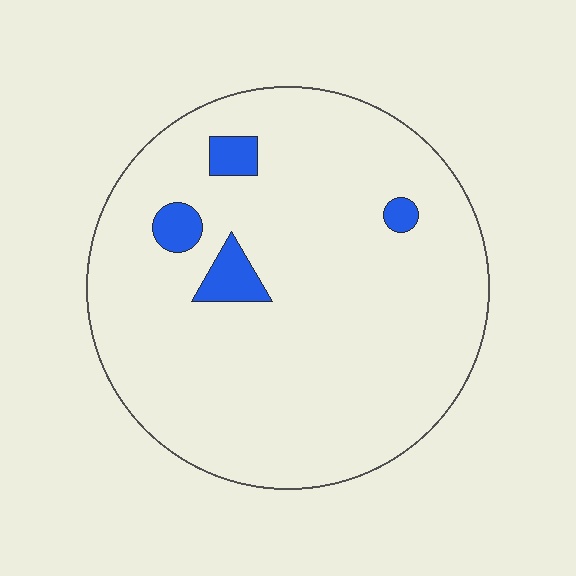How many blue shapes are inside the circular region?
4.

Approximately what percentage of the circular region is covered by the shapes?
Approximately 5%.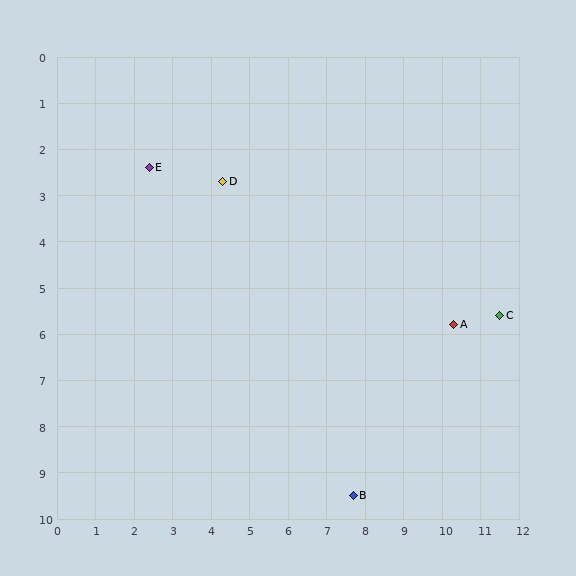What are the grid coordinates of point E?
Point E is at approximately (2.4, 2.4).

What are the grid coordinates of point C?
Point C is at approximately (11.5, 5.6).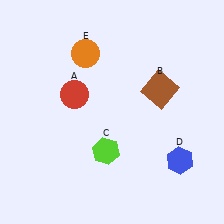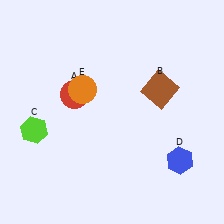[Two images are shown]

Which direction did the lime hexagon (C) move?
The lime hexagon (C) moved left.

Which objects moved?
The objects that moved are: the lime hexagon (C), the orange circle (E).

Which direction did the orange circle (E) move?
The orange circle (E) moved down.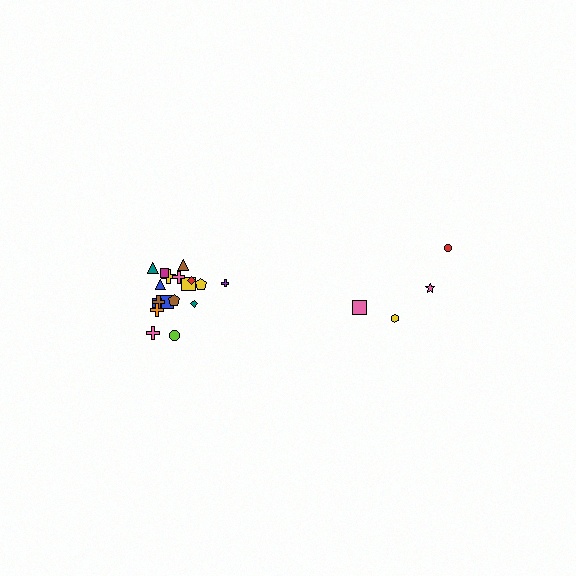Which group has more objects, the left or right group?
The left group.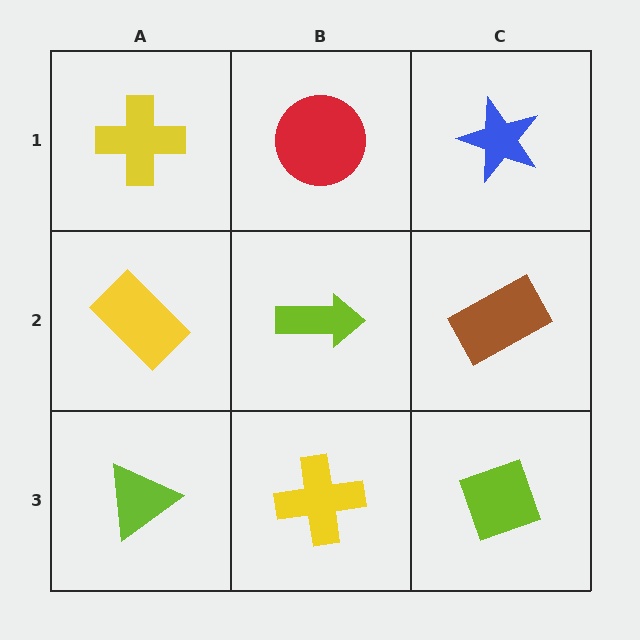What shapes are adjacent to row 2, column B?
A red circle (row 1, column B), a yellow cross (row 3, column B), a yellow rectangle (row 2, column A), a brown rectangle (row 2, column C).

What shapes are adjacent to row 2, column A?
A yellow cross (row 1, column A), a lime triangle (row 3, column A), a lime arrow (row 2, column B).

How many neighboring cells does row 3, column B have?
3.